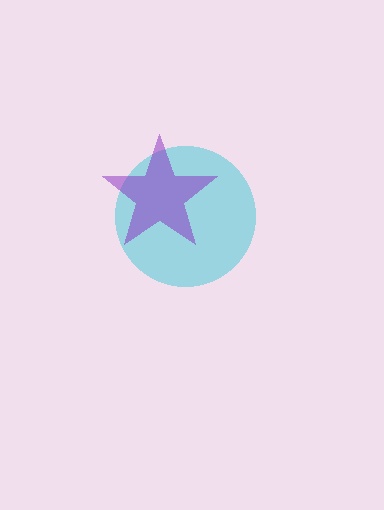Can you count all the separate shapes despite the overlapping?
Yes, there are 2 separate shapes.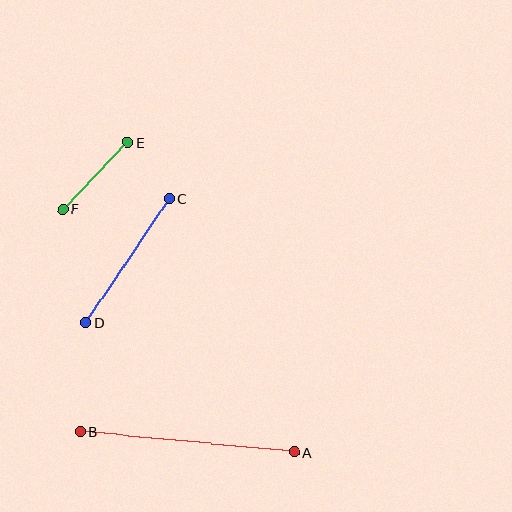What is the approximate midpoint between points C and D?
The midpoint is at approximately (127, 261) pixels.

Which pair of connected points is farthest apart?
Points A and B are farthest apart.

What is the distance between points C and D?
The distance is approximately 149 pixels.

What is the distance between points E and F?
The distance is approximately 93 pixels.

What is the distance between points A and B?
The distance is approximately 215 pixels.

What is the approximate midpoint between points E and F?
The midpoint is at approximately (95, 176) pixels.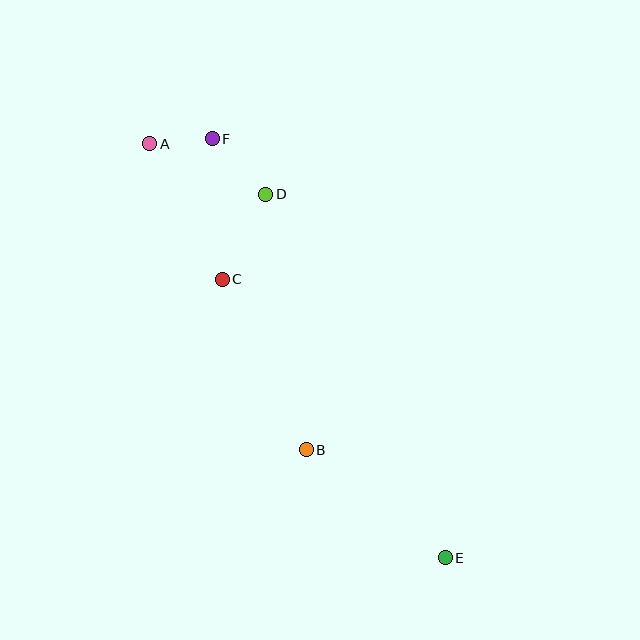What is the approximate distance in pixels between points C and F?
The distance between C and F is approximately 141 pixels.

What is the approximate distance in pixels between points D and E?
The distance between D and E is approximately 405 pixels.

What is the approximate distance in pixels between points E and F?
The distance between E and F is approximately 480 pixels.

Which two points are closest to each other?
Points A and F are closest to each other.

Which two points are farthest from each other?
Points A and E are farthest from each other.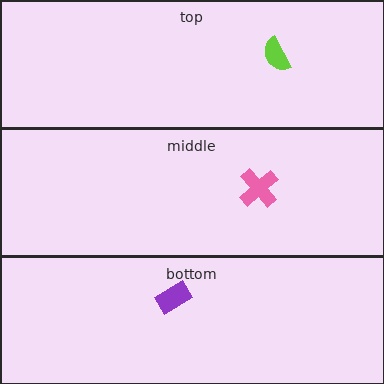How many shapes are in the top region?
1.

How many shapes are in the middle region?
1.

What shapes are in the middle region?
The pink cross.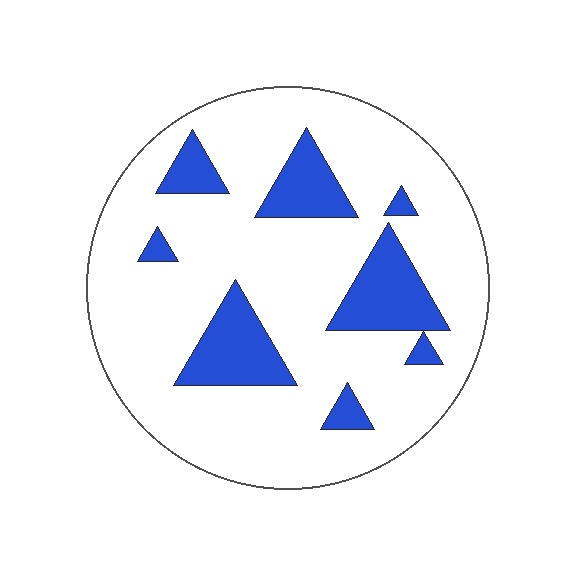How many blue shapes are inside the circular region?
8.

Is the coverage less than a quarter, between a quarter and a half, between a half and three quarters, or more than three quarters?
Less than a quarter.